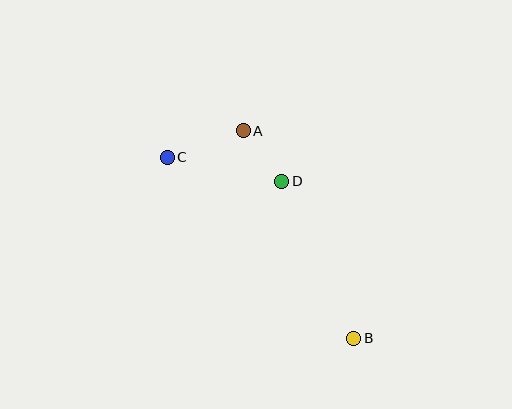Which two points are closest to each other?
Points A and D are closest to each other.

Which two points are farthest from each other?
Points B and C are farthest from each other.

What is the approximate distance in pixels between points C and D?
The distance between C and D is approximately 117 pixels.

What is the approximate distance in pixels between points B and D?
The distance between B and D is approximately 173 pixels.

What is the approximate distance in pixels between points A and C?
The distance between A and C is approximately 81 pixels.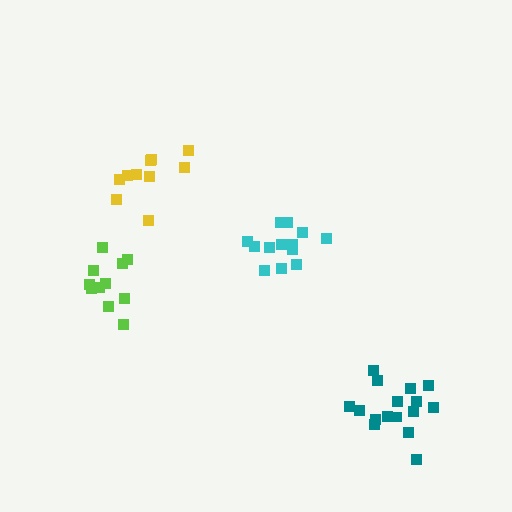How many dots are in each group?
Group 1: 14 dots, Group 2: 10 dots, Group 3: 11 dots, Group 4: 16 dots (51 total).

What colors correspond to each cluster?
The clusters are colored: cyan, yellow, lime, teal.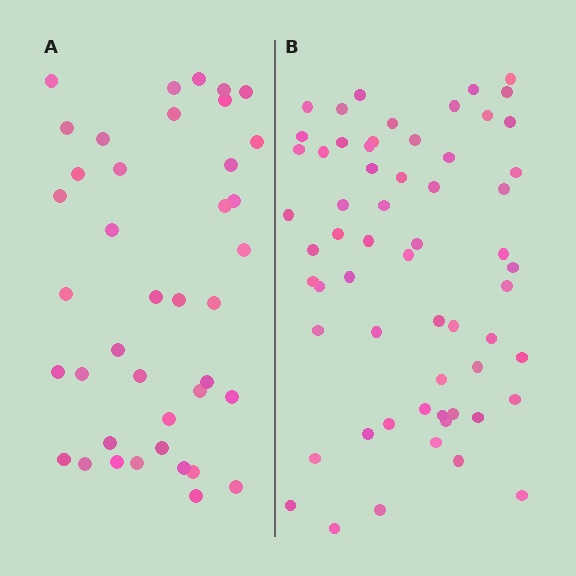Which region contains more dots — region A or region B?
Region B (the right region) has more dots.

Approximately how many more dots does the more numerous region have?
Region B has approximately 20 more dots than region A.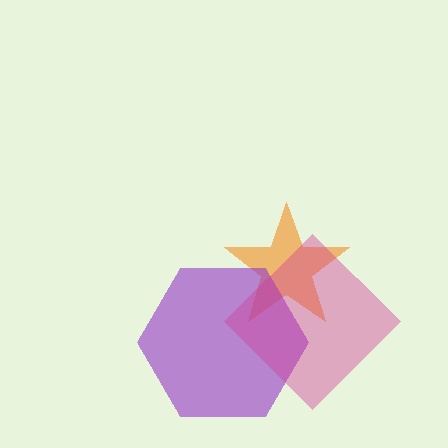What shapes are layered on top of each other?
The layered shapes are: an orange star, a purple hexagon, a magenta diamond.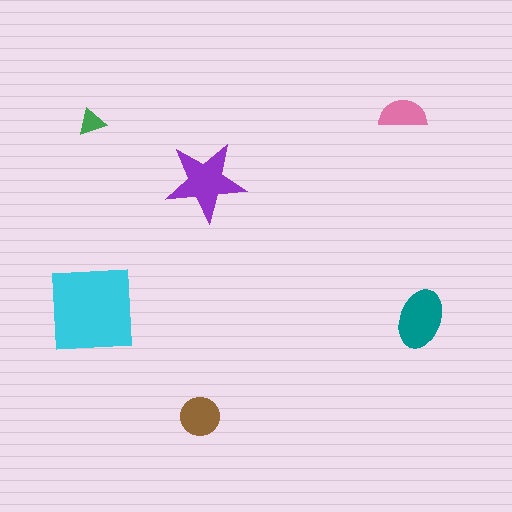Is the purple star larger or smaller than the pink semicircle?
Larger.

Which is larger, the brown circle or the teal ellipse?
The teal ellipse.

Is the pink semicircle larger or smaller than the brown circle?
Smaller.